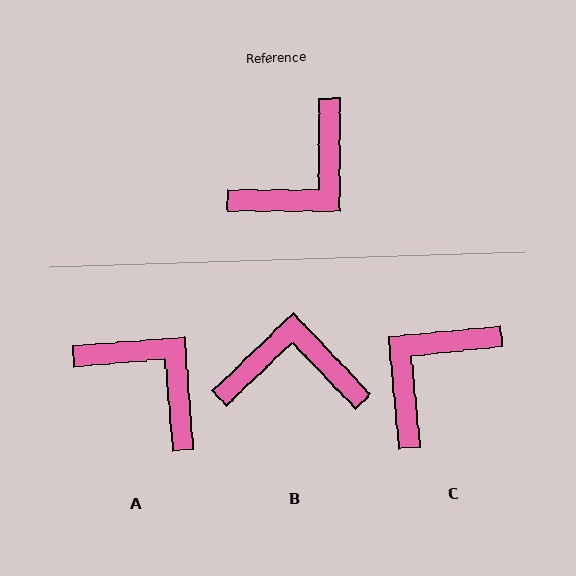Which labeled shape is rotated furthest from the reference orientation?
C, about 174 degrees away.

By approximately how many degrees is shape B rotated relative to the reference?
Approximately 134 degrees counter-clockwise.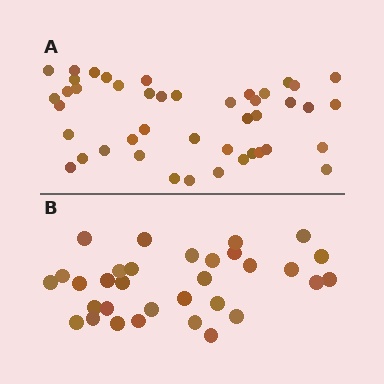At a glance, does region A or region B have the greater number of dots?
Region A (the top region) has more dots.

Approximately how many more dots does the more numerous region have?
Region A has roughly 12 or so more dots than region B.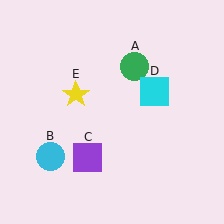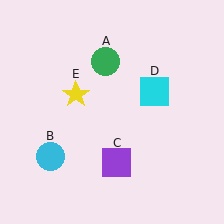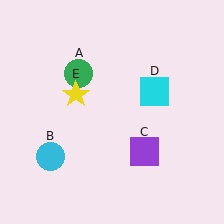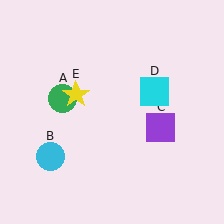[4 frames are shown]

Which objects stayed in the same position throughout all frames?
Cyan circle (object B) and cyan square (object D) and yellow star (object E) remained stationary.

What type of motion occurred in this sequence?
The green circle (object A), purple square (object C) rotated counterclockwise around the center of the scene.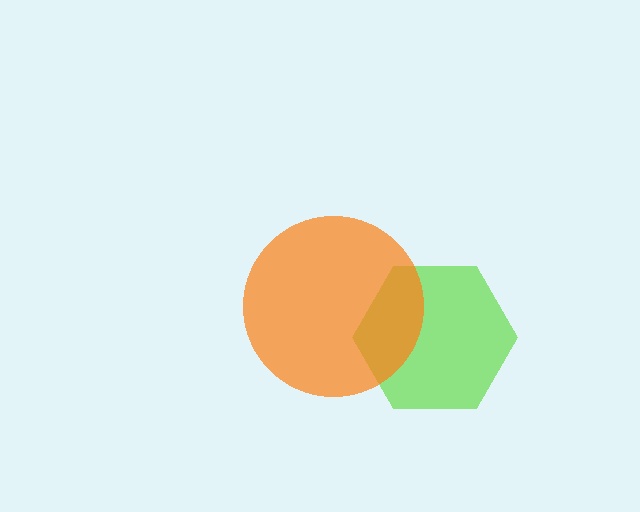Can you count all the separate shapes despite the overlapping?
Yes, there are 2 separate shapes.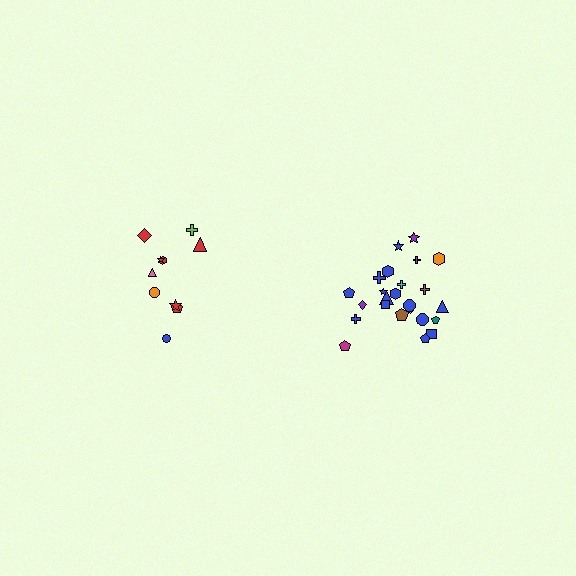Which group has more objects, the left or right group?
The right group.